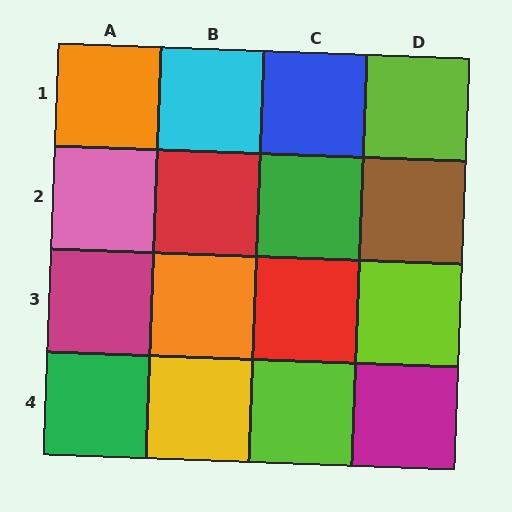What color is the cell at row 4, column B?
Yellow.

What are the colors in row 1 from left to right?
Orange, cyan, blue, lime.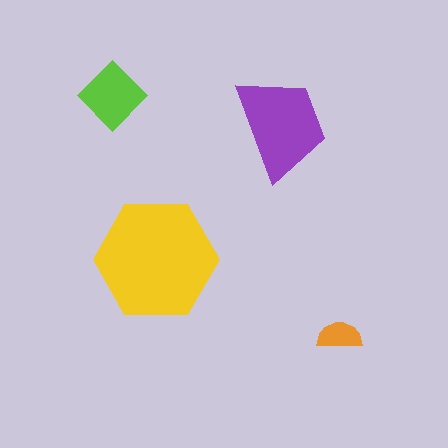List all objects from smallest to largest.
The orange semicircle, the lime diamond, the purple trapezoid, the yellow hexagon.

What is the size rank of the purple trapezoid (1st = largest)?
2nd.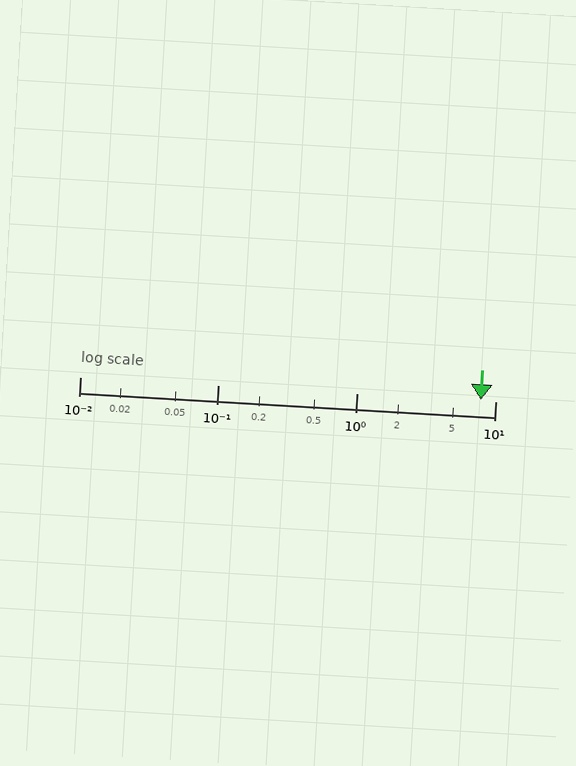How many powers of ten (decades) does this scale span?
The scale spans 3 decades, from 0.01 to 10.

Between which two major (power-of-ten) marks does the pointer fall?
The pointer is between 1 and 10.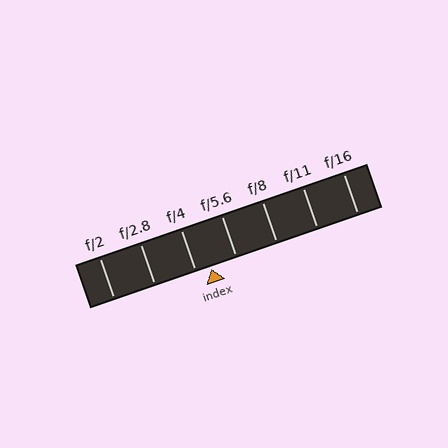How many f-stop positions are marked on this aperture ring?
There are 7 f-stop positions marked.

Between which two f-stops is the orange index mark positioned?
The index mark is between f/4 and f/5.6.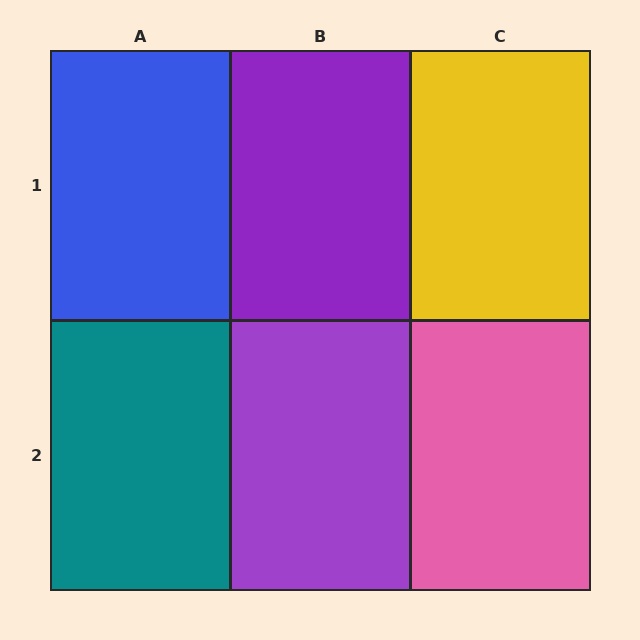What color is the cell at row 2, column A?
Teal.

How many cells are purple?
2 cells are purple.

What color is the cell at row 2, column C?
Pink.